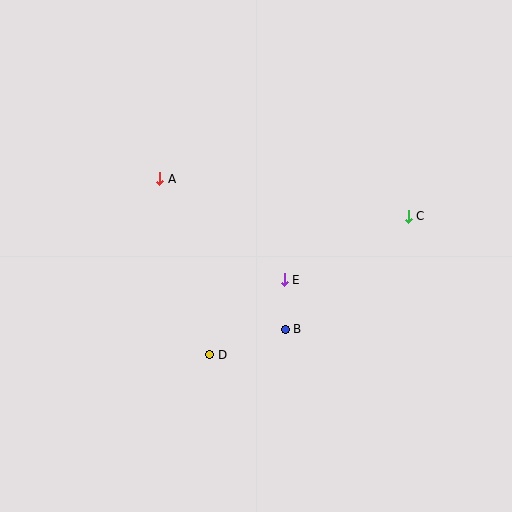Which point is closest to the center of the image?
Point E at (284, 280) is closest to the center.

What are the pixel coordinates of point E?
Point E is at (284, 280).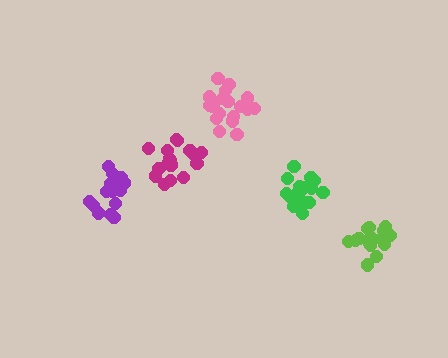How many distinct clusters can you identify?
There are 5 distinct clusters.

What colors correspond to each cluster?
The clusters are colored: magenta, lime, purple, green, pink.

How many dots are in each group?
Group 1: 19 dots, Group 2: 16 dots, Group 3: 16 dots, Group 4: 17 dots, Group 5: 19 dots (87 total).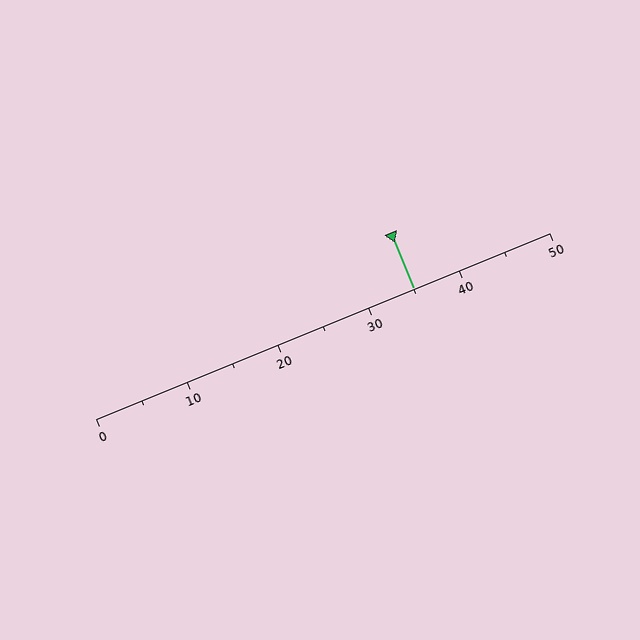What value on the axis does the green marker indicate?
The marker indicates approximately 35.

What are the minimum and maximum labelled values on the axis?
The axis runs from 0 to 50.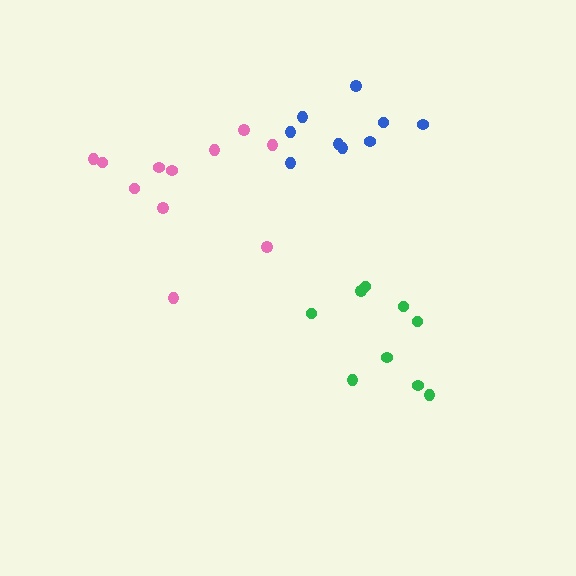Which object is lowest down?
The green cluster is bottommost.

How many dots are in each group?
Group 1: 11 dots, Group 2: 9 dots, Group 3: 9 dots (29 total).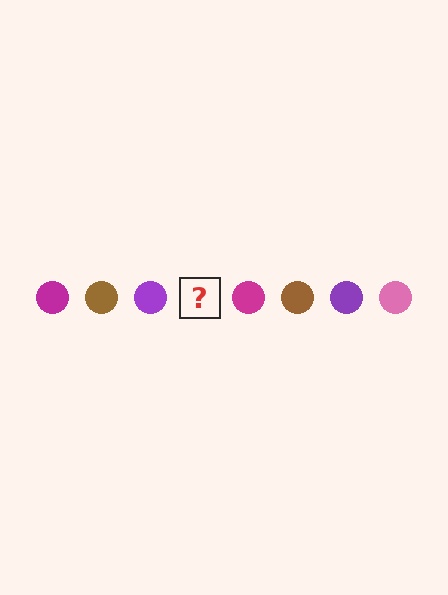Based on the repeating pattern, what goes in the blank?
The blank should be a pink circle.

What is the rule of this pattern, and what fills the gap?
The rule is that the pattern cycles through magenta, brown, purple, pink circles. The gap should be filled with a pink circle.